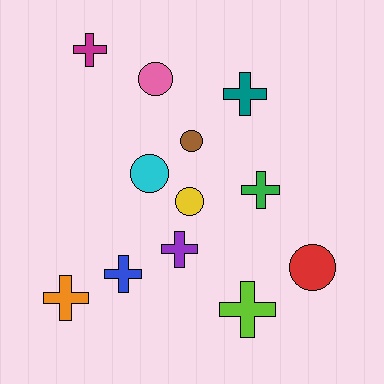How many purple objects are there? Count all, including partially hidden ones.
There is 1 purple object.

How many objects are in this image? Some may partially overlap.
There are 12 objects.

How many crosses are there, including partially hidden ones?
There are 7 crosses.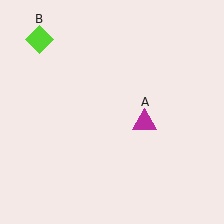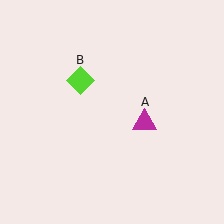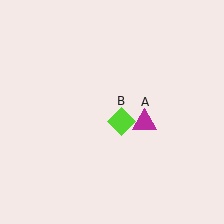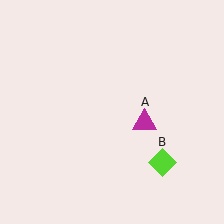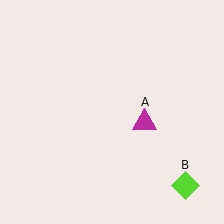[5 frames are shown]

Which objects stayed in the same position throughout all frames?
Magenta triangle (object A) remained stationary.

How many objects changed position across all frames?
1 object changed position: lime diamond (object B).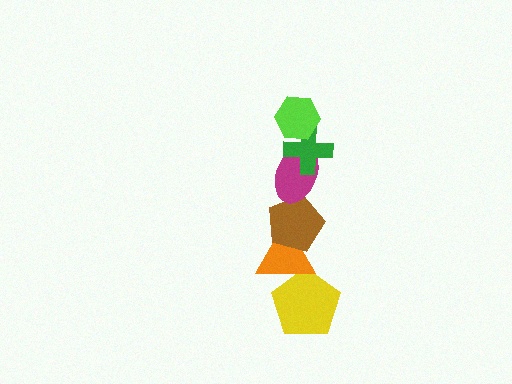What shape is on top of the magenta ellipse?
The green cross is on top of the magenta ellipse.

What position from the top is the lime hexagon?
The lime hexagon is 1st from the top.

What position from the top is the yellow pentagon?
The yellow pentagon is 6th from the top.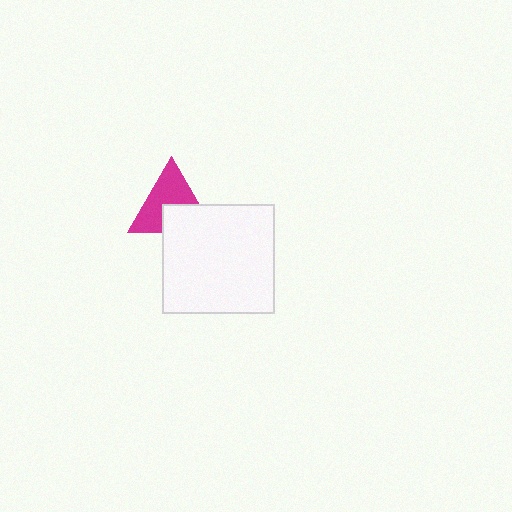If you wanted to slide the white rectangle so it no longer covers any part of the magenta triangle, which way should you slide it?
Slide it down — that is the most direct way to separate the two shapes.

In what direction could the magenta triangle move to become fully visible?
The magenta triangle could move up. That would shift it out from behind the white rectangle entirely.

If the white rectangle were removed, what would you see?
You would see the complete magenta triangle.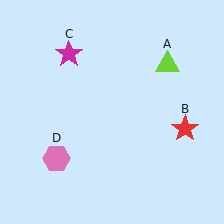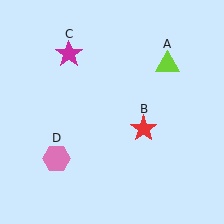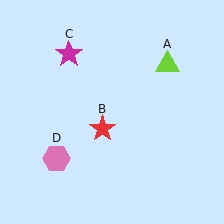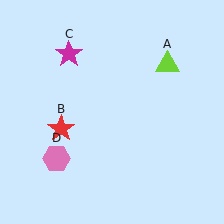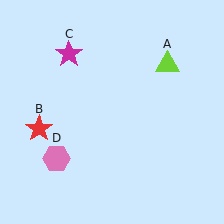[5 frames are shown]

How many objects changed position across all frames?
1 object changed position: red star (object B).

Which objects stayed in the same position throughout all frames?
Lime triangle (object A) and magenta star (object C) and pink hexagon (object D) remained stationary.